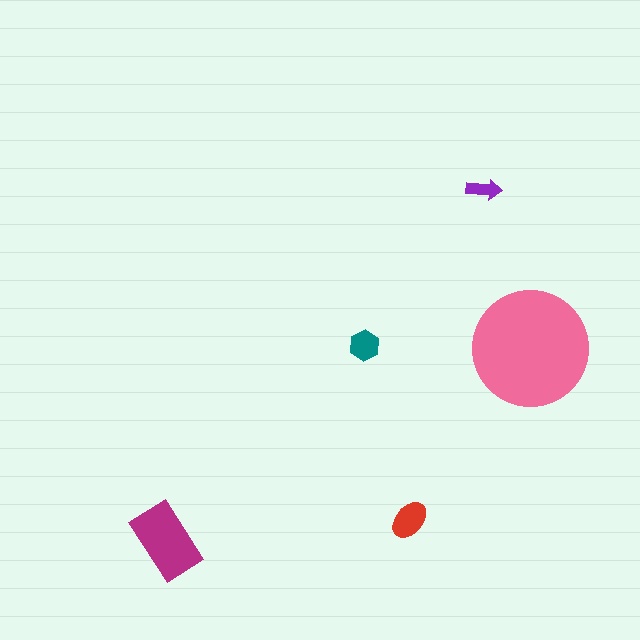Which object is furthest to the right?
The pink circle is rightmost.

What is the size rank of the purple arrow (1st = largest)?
5th.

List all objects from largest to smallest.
The pink circle, the magenta rectangle, the red ellipse, the teal hexagon, the purple arrow.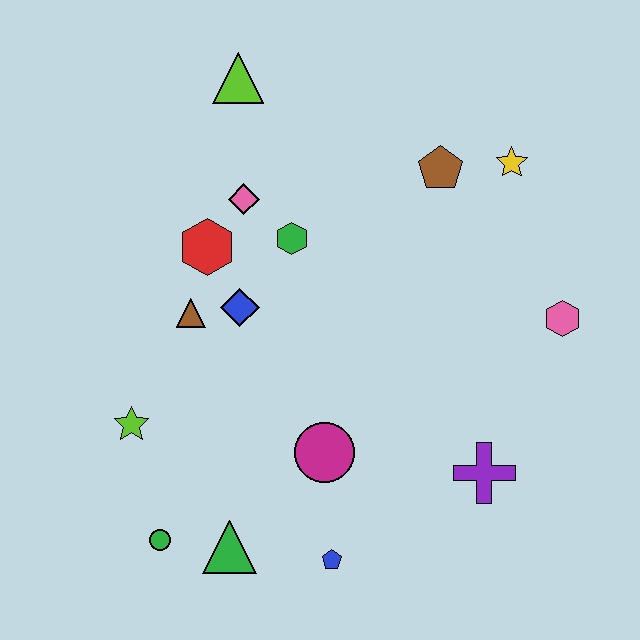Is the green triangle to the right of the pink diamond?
No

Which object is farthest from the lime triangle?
The blue pentagon is farthest from the lime triangle.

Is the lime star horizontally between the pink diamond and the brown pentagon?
No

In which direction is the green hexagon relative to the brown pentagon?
The green hexagon is to the left of the brown pentagon.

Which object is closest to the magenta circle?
The blue pentagon is closest to the magenta circle.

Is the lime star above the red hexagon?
No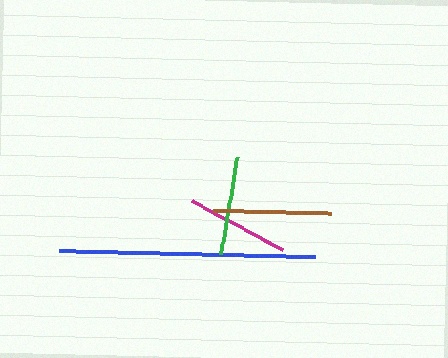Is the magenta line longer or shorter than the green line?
The magenta line is longer than the green line.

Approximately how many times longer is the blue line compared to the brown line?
The blue line is approximately 2.2 times the length of the brown line.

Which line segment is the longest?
The blue line is the longest at approximately 256 pixels.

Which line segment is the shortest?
The green line is the shortest at approximately 98 pixels.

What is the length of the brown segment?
The brown segment is approximately 118 pixels long.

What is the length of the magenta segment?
The magenta segment is approximately 103 pixels long.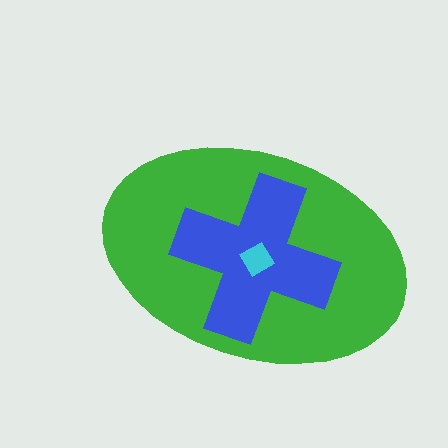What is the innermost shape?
The cyan diamond.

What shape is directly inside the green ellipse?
The blue cross.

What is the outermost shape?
The green ellipse.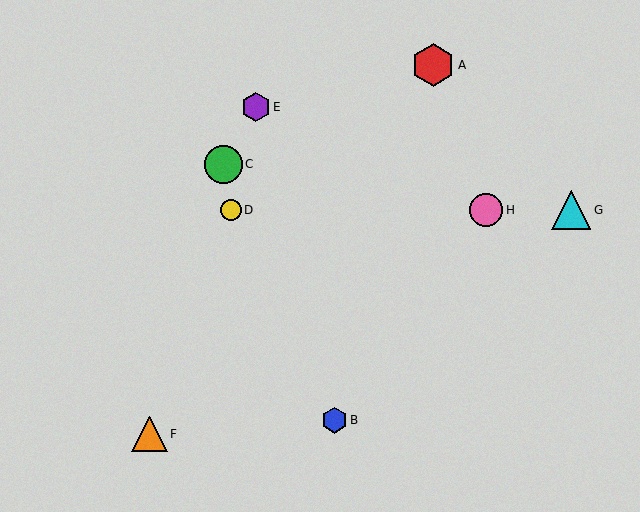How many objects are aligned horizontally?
3 objects (D, G, H) are aligned horizontally.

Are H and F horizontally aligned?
No, H is at y≈210 and F is at y≈434.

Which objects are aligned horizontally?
Objects D, G, H are aligned horizontally.